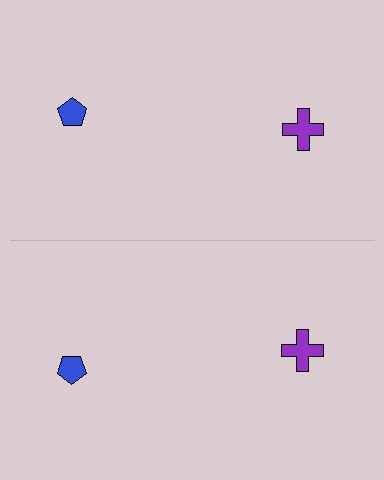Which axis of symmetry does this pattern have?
The pattern has a horizontal axis of symmetry running through the center of the image.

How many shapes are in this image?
There are 4 shapes in this image.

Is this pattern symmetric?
Yes, this pattern has bilateral (reflection) symmetry.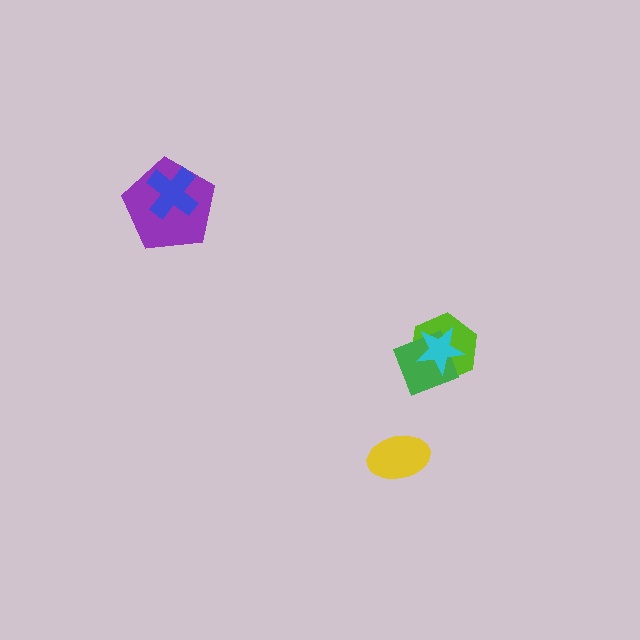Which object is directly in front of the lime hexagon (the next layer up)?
The green diamond is directly in front of the lime hexagon.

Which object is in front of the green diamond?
The cyan star is in front of the green diamond.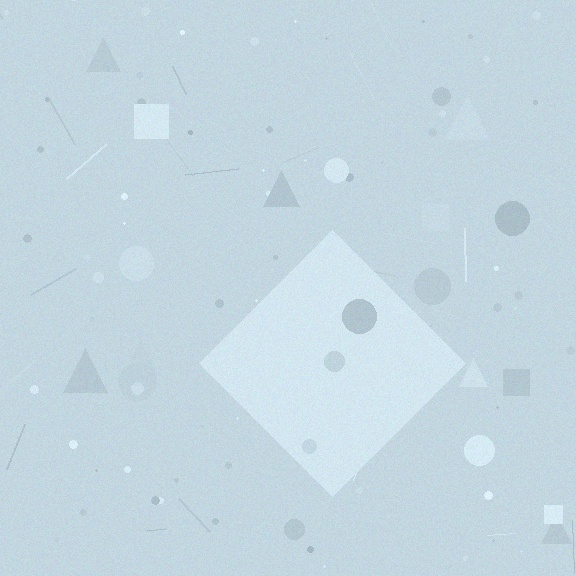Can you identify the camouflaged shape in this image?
The camouflaged shape is a diamond.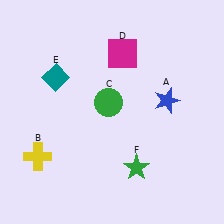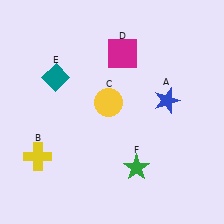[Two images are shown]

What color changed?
The circle (C) changed from green in Image 1 to yellow in Image 2.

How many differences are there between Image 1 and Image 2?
There is 1 difference between the two images.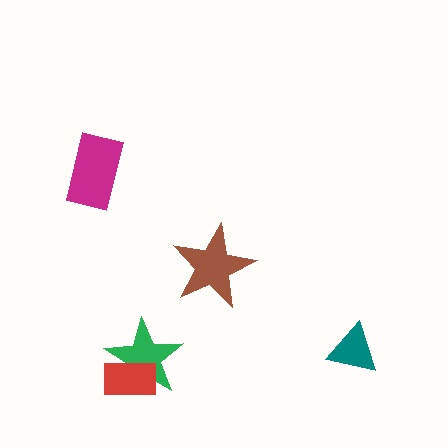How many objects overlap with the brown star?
0 objects overlap with the brown star.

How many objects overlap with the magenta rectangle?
0 objects overlap with the magenta rectangle.